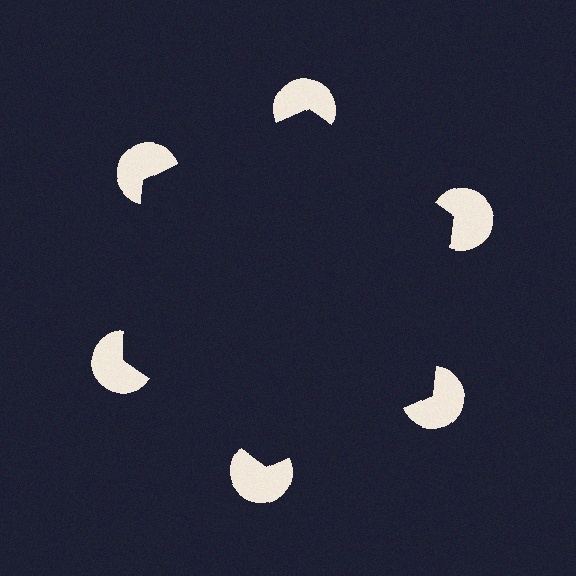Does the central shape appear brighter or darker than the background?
It typically appears slightly darker than the background, even though no actual brightness change is drawn.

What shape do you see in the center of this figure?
An illusory hexagon — its edges are inferred from the aligned wedge cuts in the pac-man discs, not physically drawn.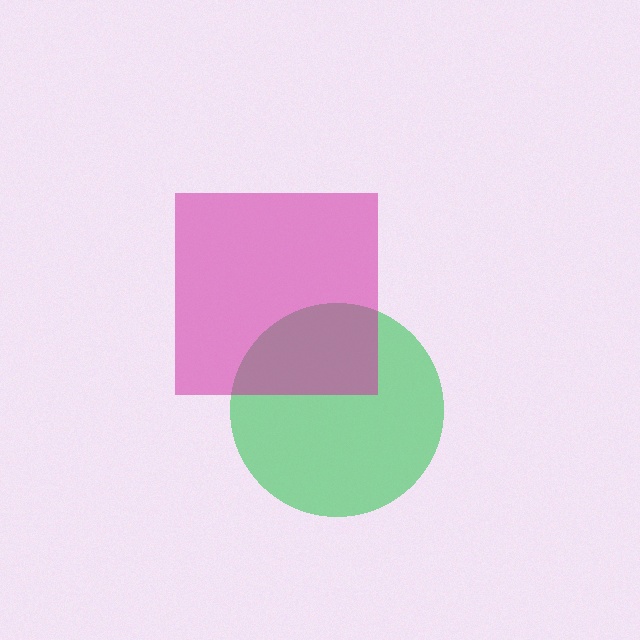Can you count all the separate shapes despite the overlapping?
Yes, there are 2 separate shapes.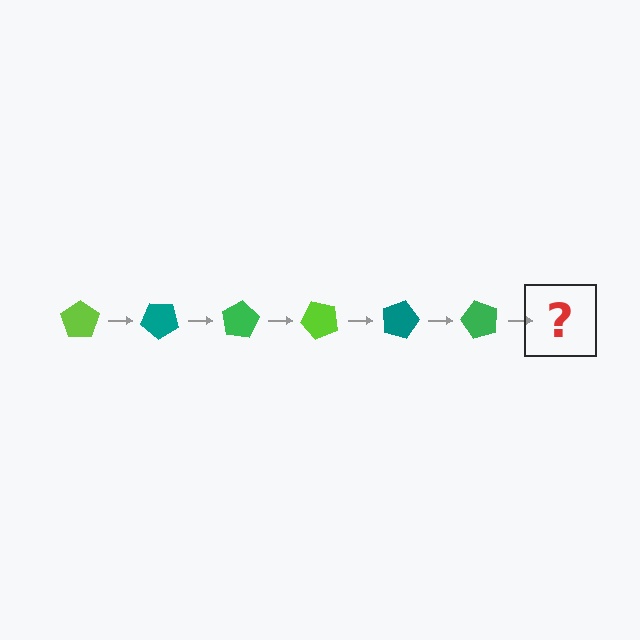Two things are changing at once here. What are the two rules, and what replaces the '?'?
The two rules are that it rotates 40 degrees each step and the color cycles through lime, teal, and green. The '?' should be a lime pentagon, rotated 240 degrees from the start.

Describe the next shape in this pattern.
It should be a lime pentagon, rotated 240 degrees from the start.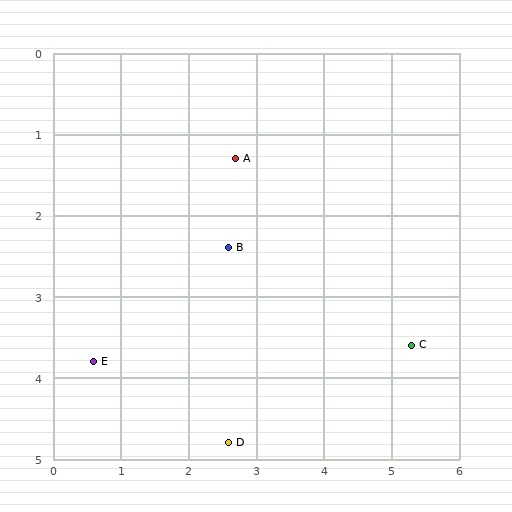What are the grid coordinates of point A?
Point A is at approximately (2.7, 1.3).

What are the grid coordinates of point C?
Point C is at approximately (5.3, 3.6).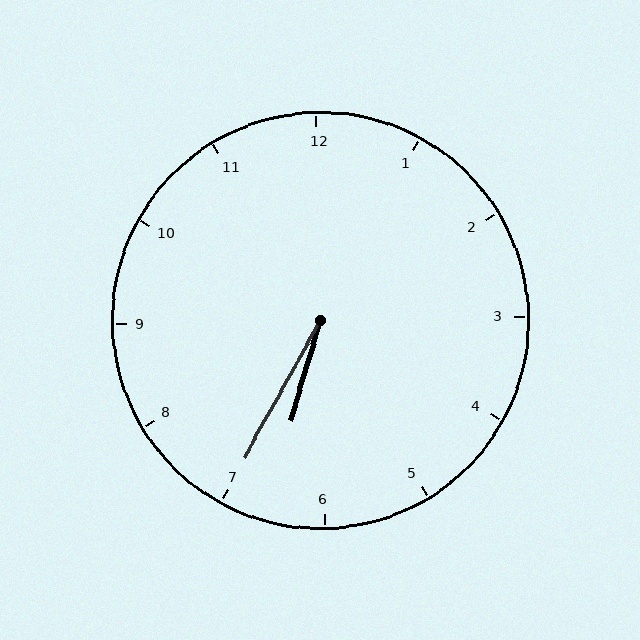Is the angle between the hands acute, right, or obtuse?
It is acute.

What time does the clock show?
6:35.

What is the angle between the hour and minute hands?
Approximately 12 degrees.